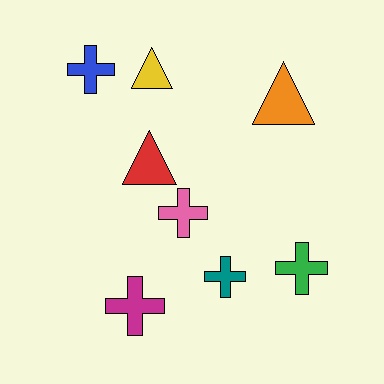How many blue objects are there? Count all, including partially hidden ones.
There is 1 blue object.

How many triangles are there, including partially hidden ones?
There are 3 triangles.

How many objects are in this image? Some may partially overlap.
There are 8 objects.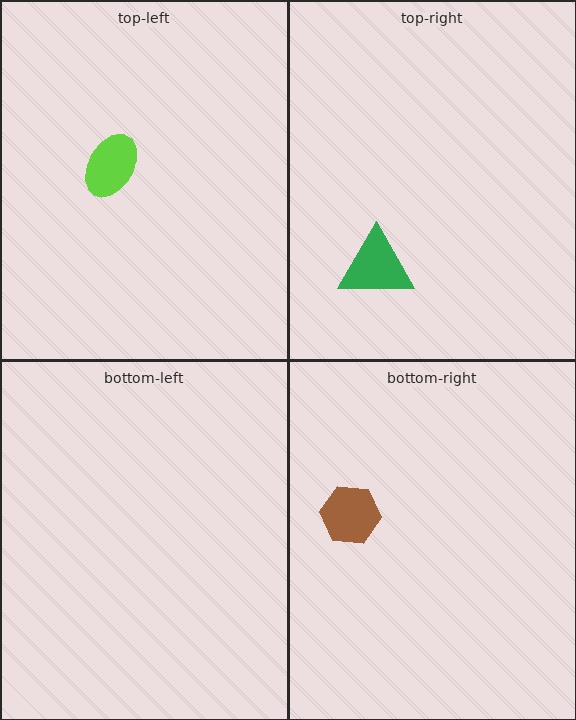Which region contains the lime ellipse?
The top-left region.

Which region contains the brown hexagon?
The bottom-right region.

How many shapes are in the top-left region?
1.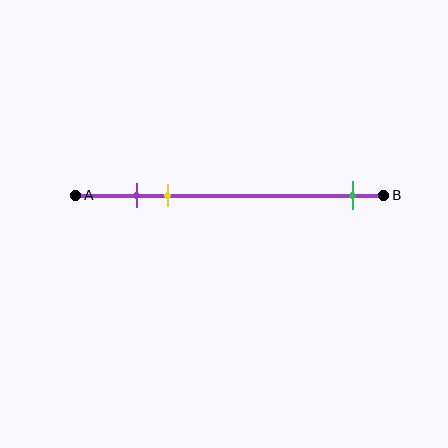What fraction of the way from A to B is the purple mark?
The purple mark is approximately 20% (0.2) of the way from A to B.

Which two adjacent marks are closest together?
The purple and yellow marks are the closest adjacent pair.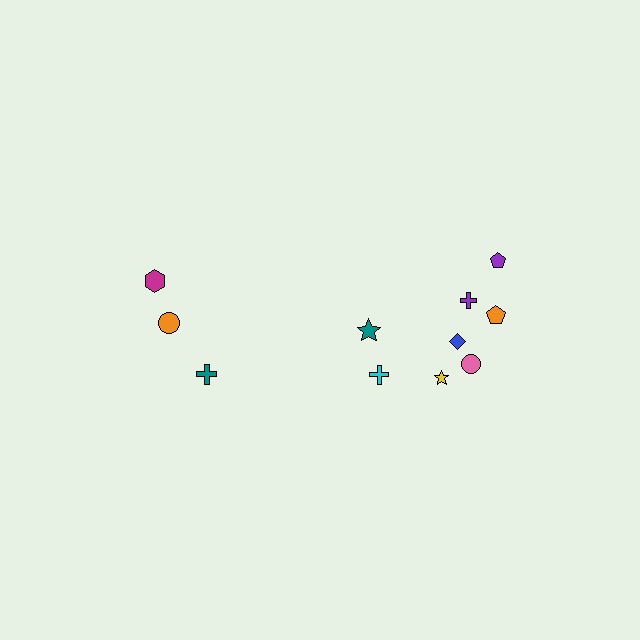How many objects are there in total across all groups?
There are 11 objects.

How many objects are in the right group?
There are 8 objects.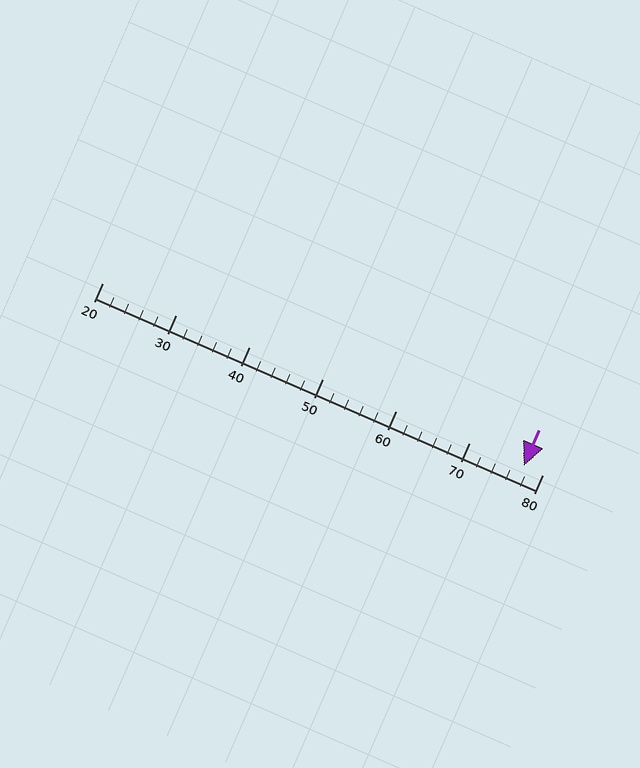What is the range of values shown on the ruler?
The ruler shows values from 20 to 80.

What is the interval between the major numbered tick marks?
The major tick marks are spaced 10 units apart.